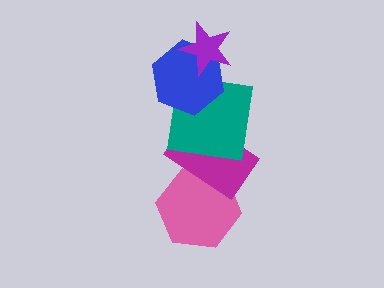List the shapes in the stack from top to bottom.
From top to bottom: the purple star, the blue hexagon, the teal square, the magenta rectangle, the pink hexagon.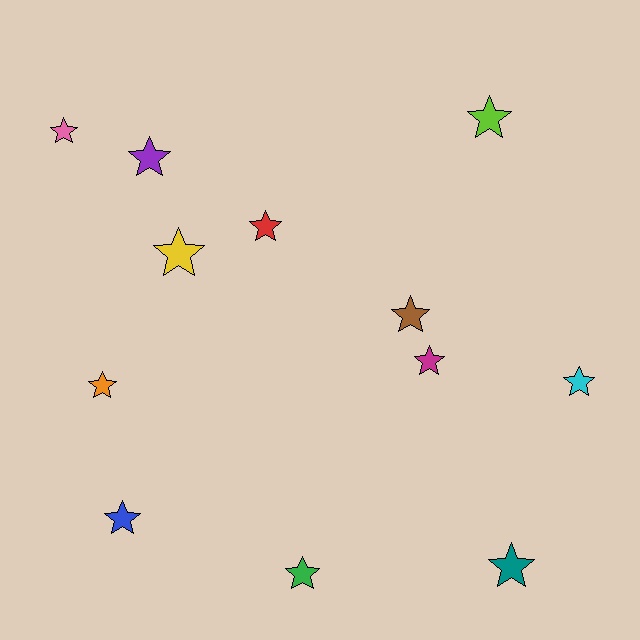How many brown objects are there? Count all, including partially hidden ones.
There is 1 brown object.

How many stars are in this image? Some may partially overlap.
There are 12 stars.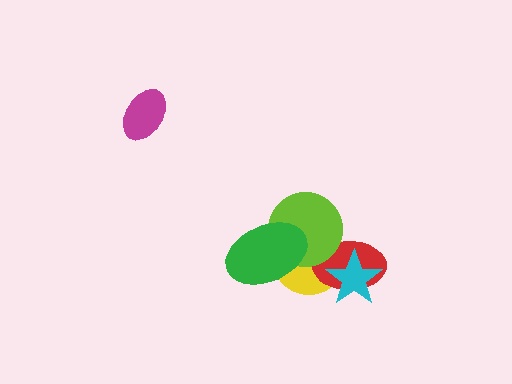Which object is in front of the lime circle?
The green ellipse is in front of the lime circle.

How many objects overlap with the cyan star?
2 objects overlap with the cyan star.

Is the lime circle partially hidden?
Yes, it is partially covered by another shape.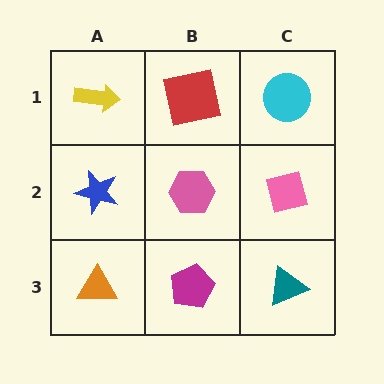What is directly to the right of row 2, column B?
A pink square.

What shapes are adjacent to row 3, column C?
A pink square (row 2, column C), a magenta pentagon (row 3, column B).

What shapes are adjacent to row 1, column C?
A pink square (row 2, column C), a red square (row 1, column B).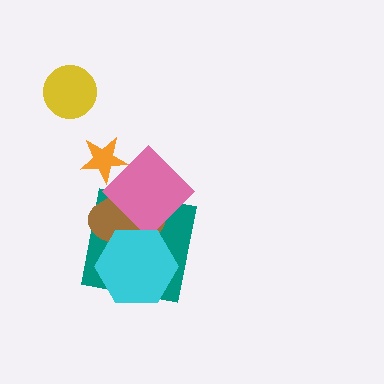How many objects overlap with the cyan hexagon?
3 objects overlap with the cyan hexagon.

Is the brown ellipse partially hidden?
Yes, it is partially covered by another shape.